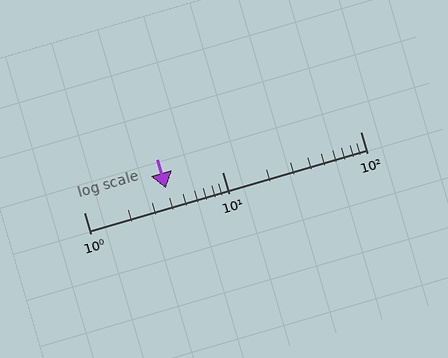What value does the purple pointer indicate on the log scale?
The pointer indicates approximately 3.9.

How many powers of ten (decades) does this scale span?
The scale spans 2 decades, from 1 to 100.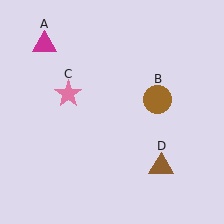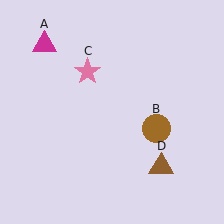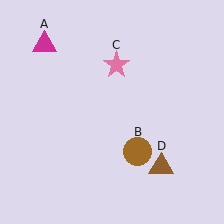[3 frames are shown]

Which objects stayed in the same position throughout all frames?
Magenta triangle (object A) and brown triangle (object D) remained stationary.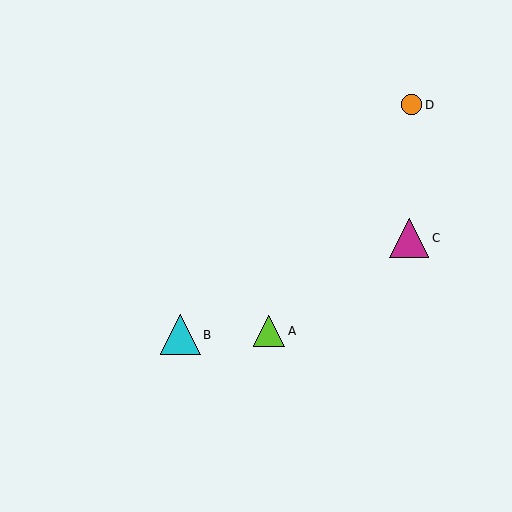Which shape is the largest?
The cyan triangle (labeled B) is the largest.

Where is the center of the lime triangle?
The center of the lime triangle is at (269, 331).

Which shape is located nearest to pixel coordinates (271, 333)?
The lime triangle (labeled A) at (269, 331) is nearest to that location.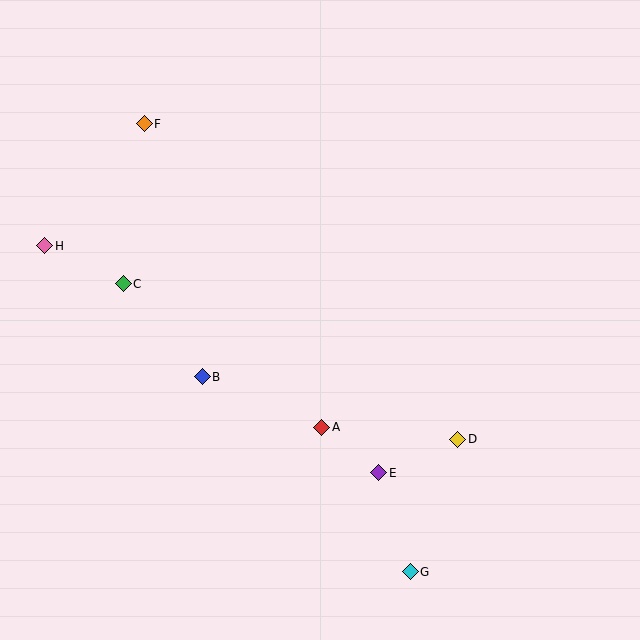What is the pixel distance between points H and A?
The distance between H and A is 331 pixels.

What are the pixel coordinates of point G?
Point G is at (410, 572).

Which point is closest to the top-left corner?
Point F is closest to the top-left corner.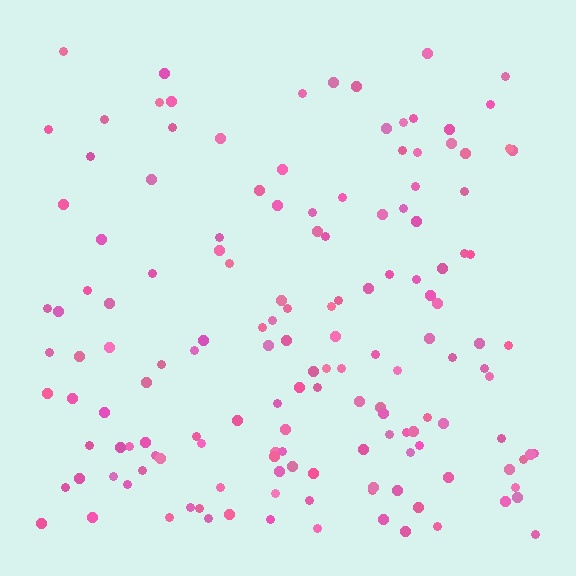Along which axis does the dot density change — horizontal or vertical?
Vertical.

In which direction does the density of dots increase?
From top to bottom, with the bottom side densest.